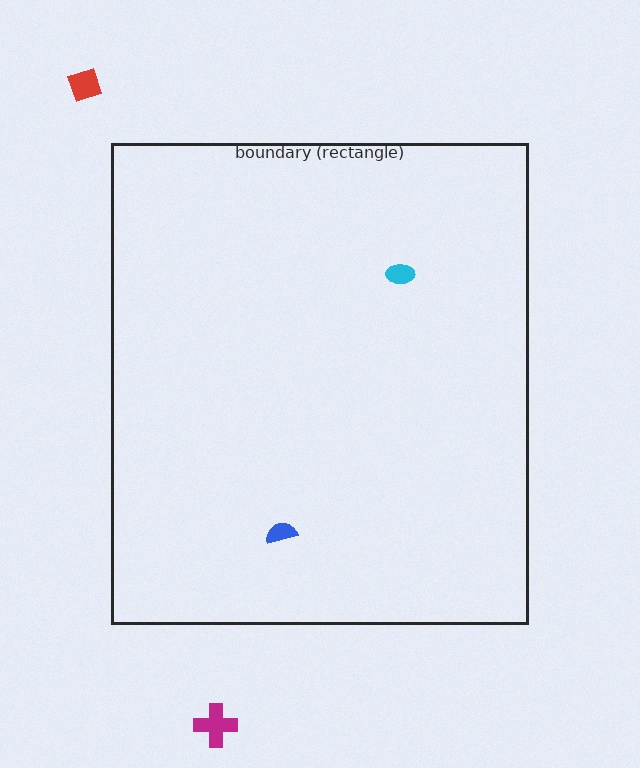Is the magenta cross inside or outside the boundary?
Outside.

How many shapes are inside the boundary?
2 inside, 2 outside.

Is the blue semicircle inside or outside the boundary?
Inside.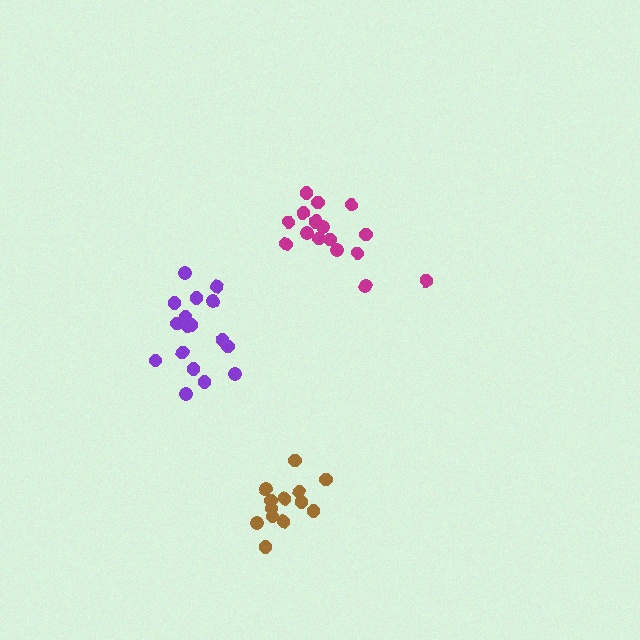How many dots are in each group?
Group 1: 13 dots, Group 2: 17 dots, Group 3: 17 dots (47 total).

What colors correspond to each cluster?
The clusters are colored: brown, purple, magenta.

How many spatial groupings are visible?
There are 3 spatial groupings.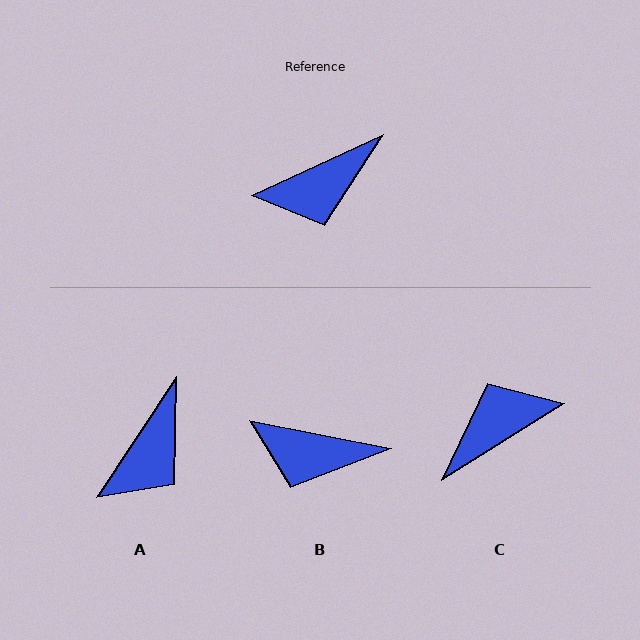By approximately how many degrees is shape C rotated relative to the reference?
Approximately 172 degrees clockwise.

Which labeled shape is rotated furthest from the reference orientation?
C, about 172 degrees away.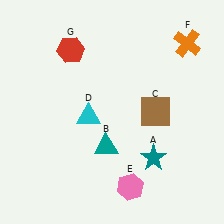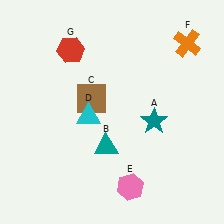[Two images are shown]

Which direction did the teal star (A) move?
The teal star (A) moved up.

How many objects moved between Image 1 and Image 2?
2 objects moved between the two images.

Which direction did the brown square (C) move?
The brown square (C) moved left.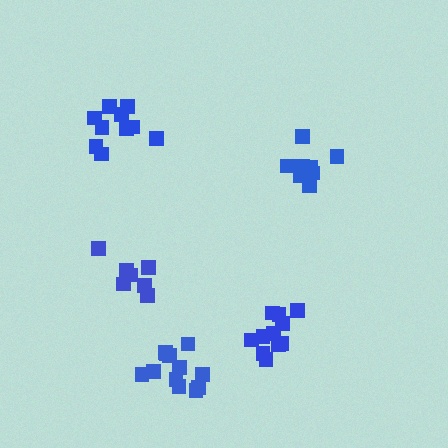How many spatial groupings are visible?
There are 5 spatial groupings.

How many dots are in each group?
Group 1: 10 dots, Group 2: 12 dots, Group 3: 7 dots, Group 4: 11 dots, Group 5: 11 dots (51 total).